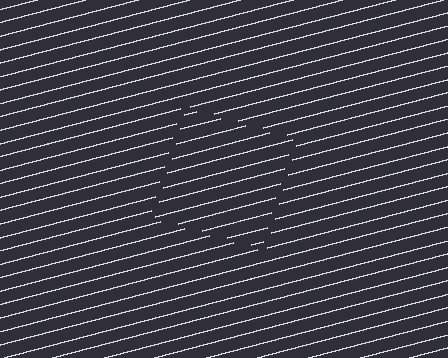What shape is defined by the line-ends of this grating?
An illusory square. The interior of the shape contains the same grating, shifted by half a period — the contour is defined by the phase discontinuity where line-ends from the inner and outer gratings abut.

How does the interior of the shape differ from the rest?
The interior of the shape contains the same grating, shifted by half a period — the contour is defined by the phase discontinuity where line-ends from the inner and outer gratings abut.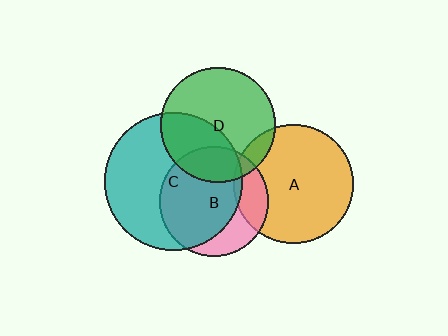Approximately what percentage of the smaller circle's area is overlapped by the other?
Approximately 65%.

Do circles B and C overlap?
Yes.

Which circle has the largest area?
Circle C (teal).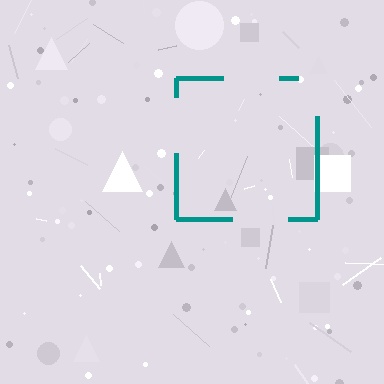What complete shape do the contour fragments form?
The contour fragments form a square.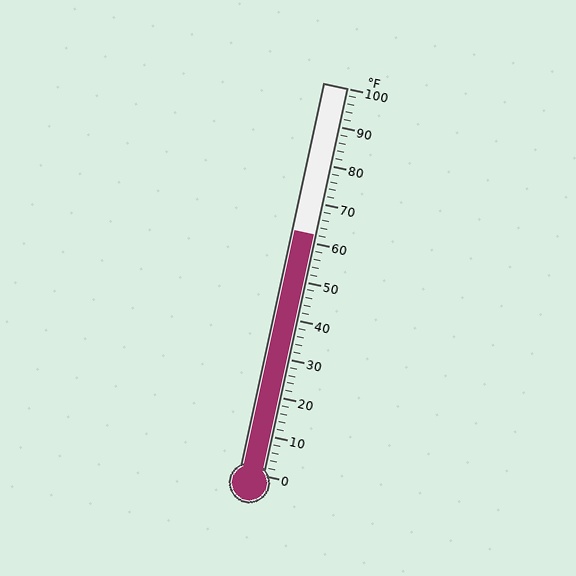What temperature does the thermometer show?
The thermometer shows approximately 62°F.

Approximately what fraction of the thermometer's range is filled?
The thermometer is filled to approximately 60% of its range.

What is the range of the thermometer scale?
The thermometer scale ranges from 0°F to 100°F.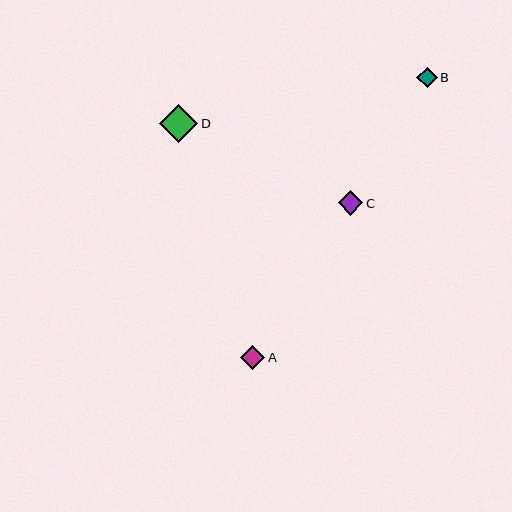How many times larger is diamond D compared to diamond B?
Diamond D is approximately 1.9 times the size of diamond B.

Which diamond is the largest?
Diamond D is the largest with a size of approximately 38 pixels.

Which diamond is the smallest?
Diamond B is the smallest with a size of approximately 20 pixels.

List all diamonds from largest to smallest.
From largest to smallest: D, C, A, B.